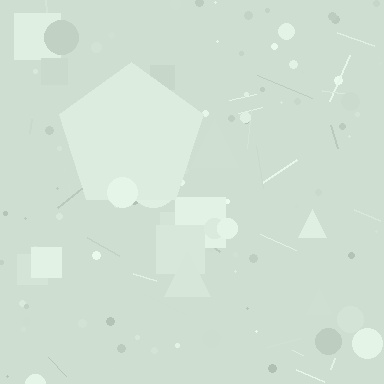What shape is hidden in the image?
A pentagon is hidden in the image.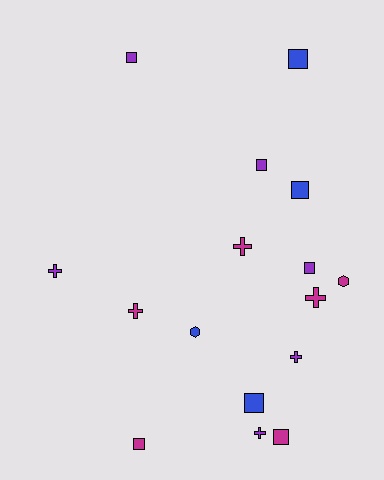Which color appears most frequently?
Purple, with 6 objects.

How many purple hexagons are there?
There are no purple hexagons.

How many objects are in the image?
There are 16 objects.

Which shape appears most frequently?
Square, with 8 objects.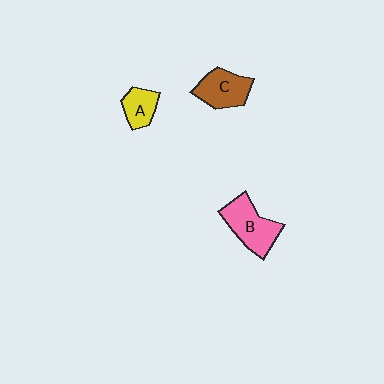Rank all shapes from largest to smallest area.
From largest to smallest: B (pink), C (brown), A (yellow).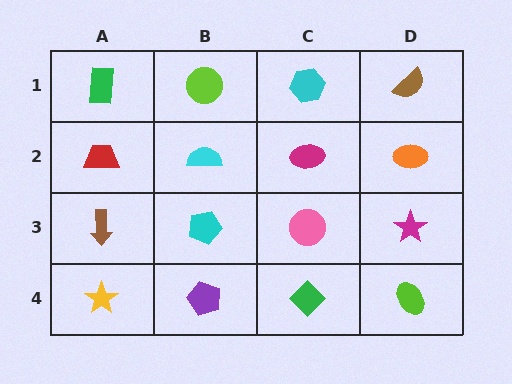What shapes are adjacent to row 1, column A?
A red trapezoid (row 2, column A), a lime circle (row 1, column B).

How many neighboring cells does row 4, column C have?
3.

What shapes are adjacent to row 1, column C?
A magenta ellipse (row 2, column C), a lime circle (row 1, column B), a brown semicircle (row 1, column D).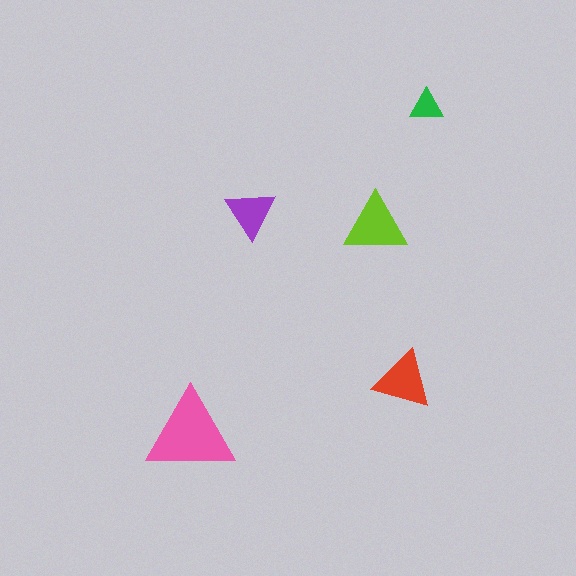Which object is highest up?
The green triangle is topmost.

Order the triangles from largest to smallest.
the pink one, the lime one, the red one, the purple one, the green one.